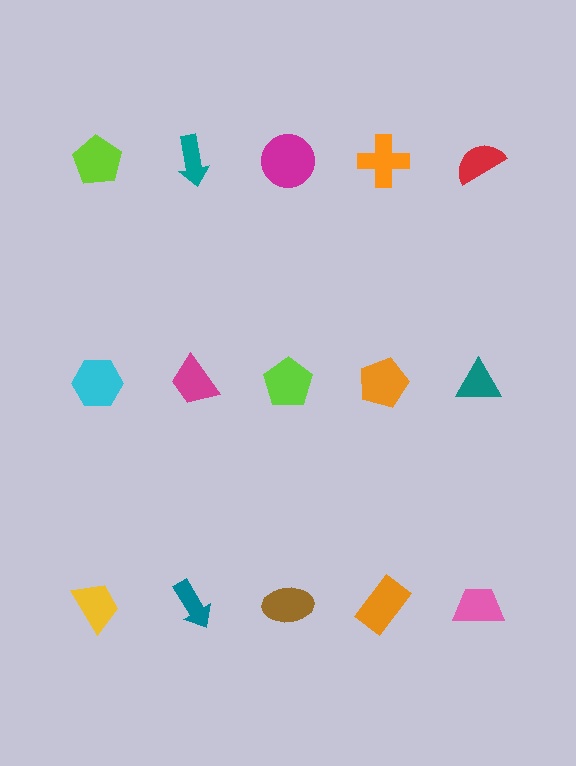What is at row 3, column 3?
A brown ellipse.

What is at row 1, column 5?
A red semicircle.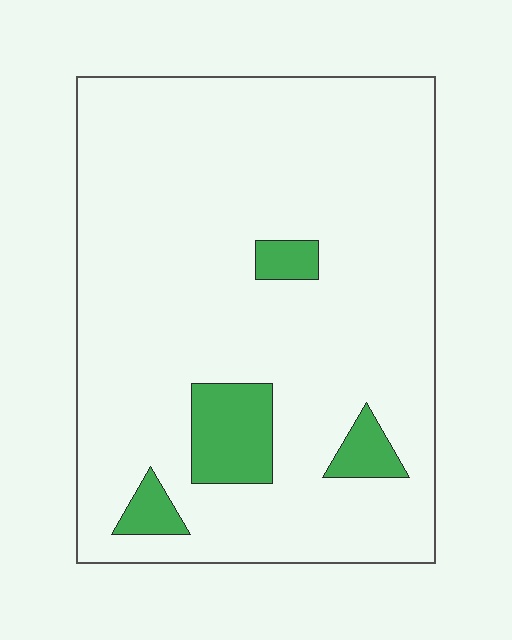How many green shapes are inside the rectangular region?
4.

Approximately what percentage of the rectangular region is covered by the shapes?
Approximately 10%.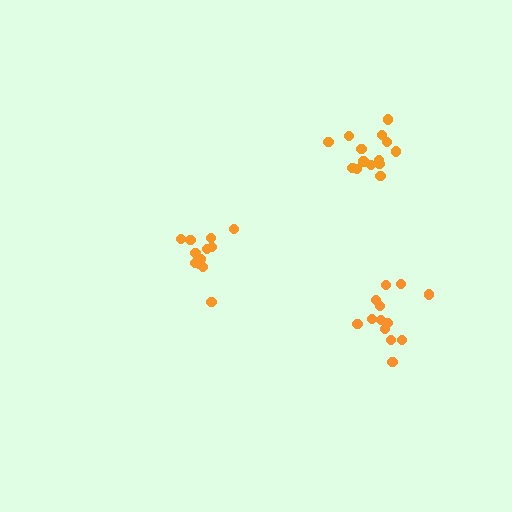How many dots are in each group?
Group 1: 13 dots, Group 2: 12 dots, Group 3: 14 dots (39 total).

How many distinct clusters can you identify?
There are 3 distinct clusters.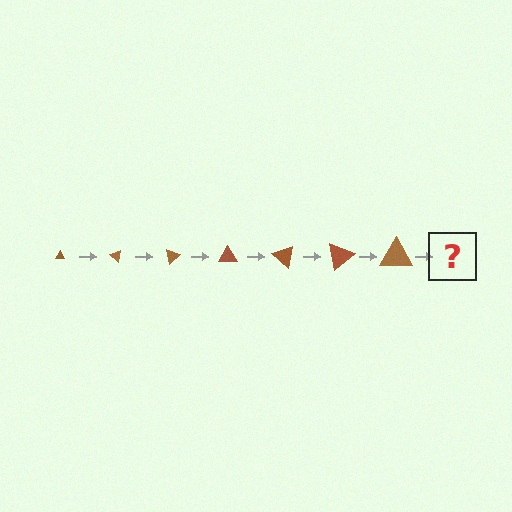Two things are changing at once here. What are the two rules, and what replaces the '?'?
The two rules are that the triangle grows larger each step and it rotates 40 degrees each step. The '?' should be a triangle, larger than the previous one and rotated 280 degrees from the start.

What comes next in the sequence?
The next element should be a triangle, larger than the previous one and rotated 280 degrees from the start.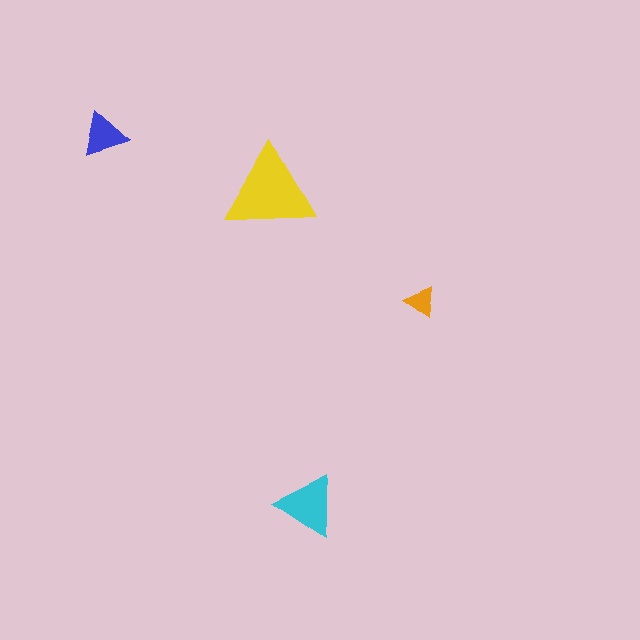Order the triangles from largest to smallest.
the yellow one, the cyan one, the blue one, the orange one.